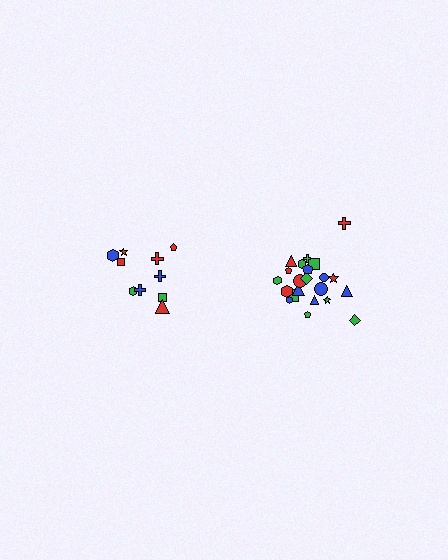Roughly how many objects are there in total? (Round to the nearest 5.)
Roughly 30 objects in total.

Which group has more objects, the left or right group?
The right group.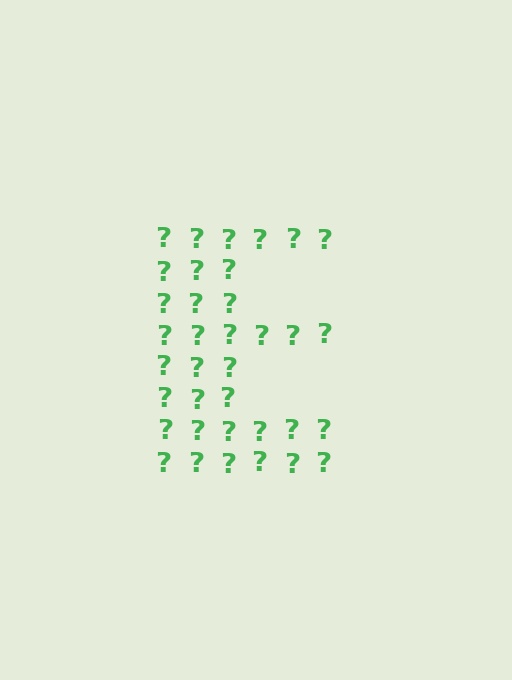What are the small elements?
The small elements are question marks.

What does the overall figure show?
The overall figure shows the letter E.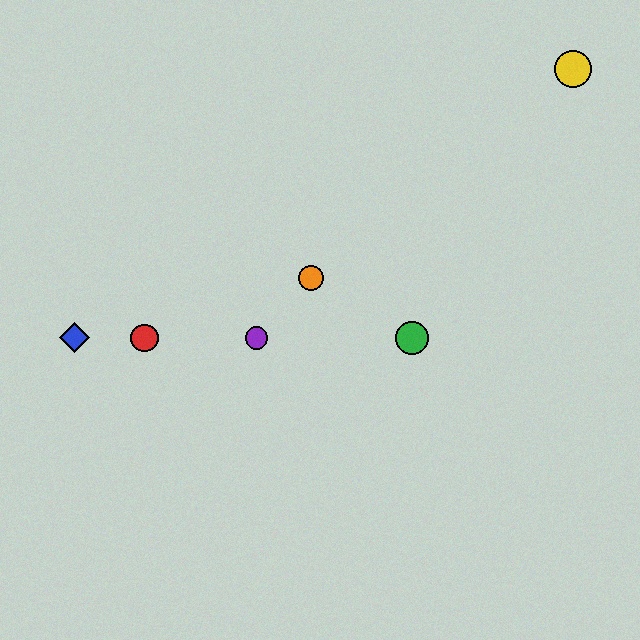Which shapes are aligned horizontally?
The red circle, the blue diamond, the green circle, the purple circle are aligned horizontally.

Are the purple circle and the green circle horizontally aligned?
Yes, both are at y≈338.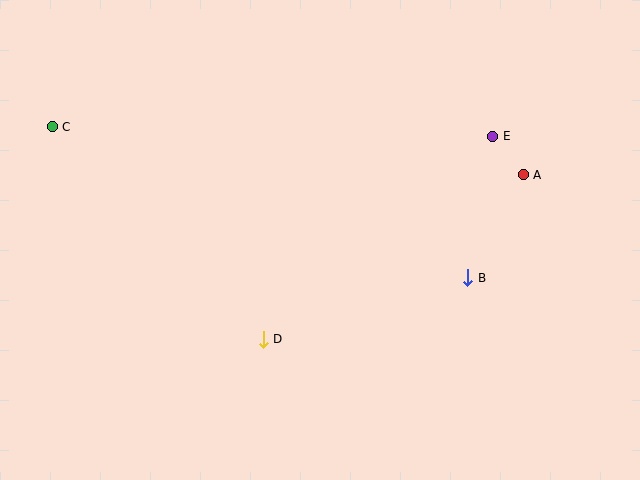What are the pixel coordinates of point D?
Point D is at (263, 339).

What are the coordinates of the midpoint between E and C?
The midpoint between E and C is at (273, 132).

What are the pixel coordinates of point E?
Point E is at (493, 137).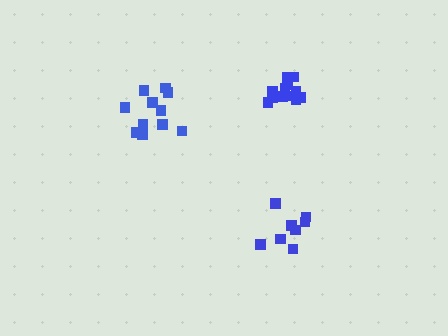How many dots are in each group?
Group 1: 8 dots, Group 2: 13 dots, Group 3: 11 dots (32 total).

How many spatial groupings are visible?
There are 3 spatial groupings.